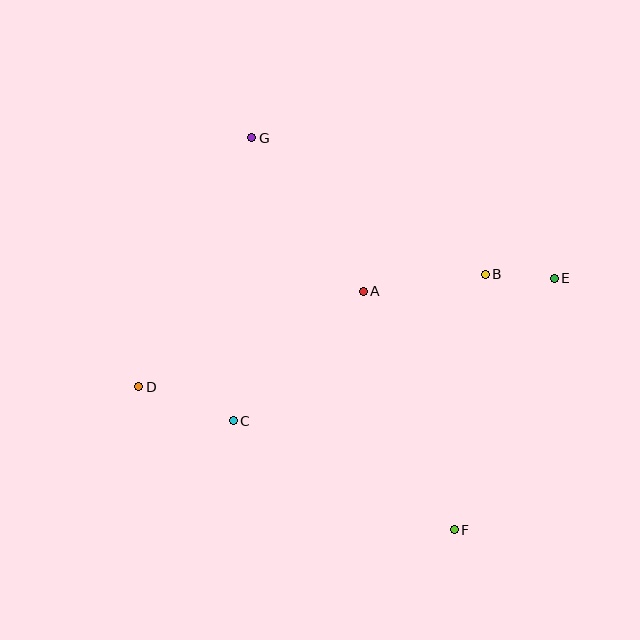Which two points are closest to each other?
Points B and E are closest to each other.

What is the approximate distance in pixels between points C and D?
The distance between C and D is approximately 100 pixels.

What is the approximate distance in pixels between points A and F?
The distance between A and F is approximately 255 pixels.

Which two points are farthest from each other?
Points F and G are farthest from each other.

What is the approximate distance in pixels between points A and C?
The distance between A and C is approximately 184 pixels.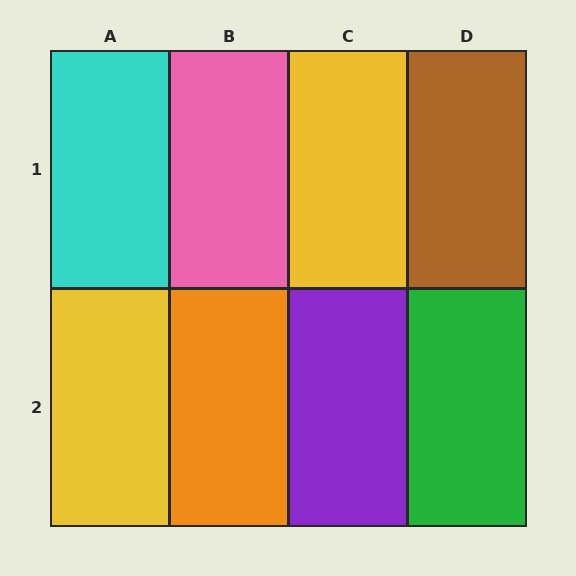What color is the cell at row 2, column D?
Green.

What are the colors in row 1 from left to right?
Cyan, pink, yellow, brown.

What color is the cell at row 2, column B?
Orange.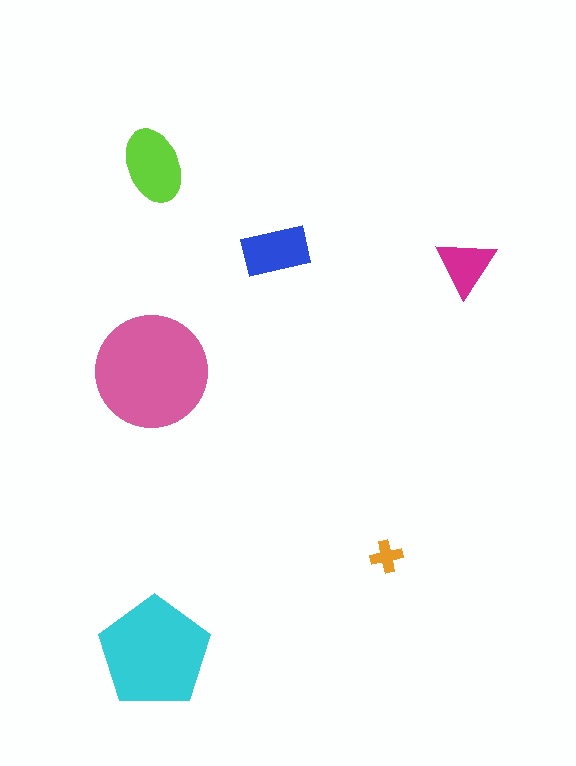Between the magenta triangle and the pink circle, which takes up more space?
The pink circle.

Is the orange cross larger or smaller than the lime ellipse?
Smaller.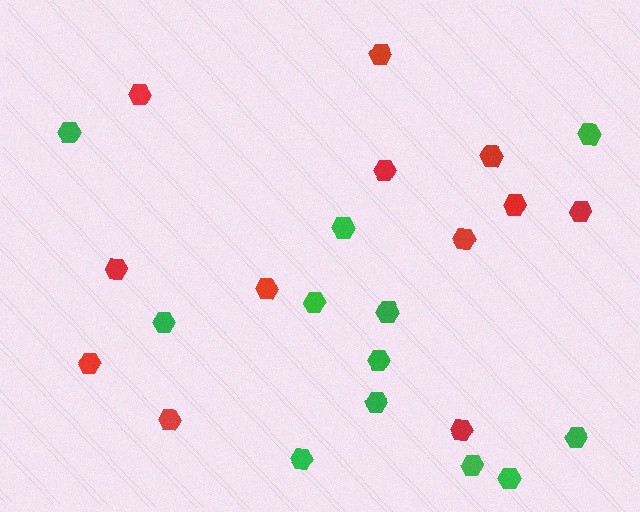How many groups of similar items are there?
There are 2 groups: one group of green hexagons (12) and one group of red hexagons (12).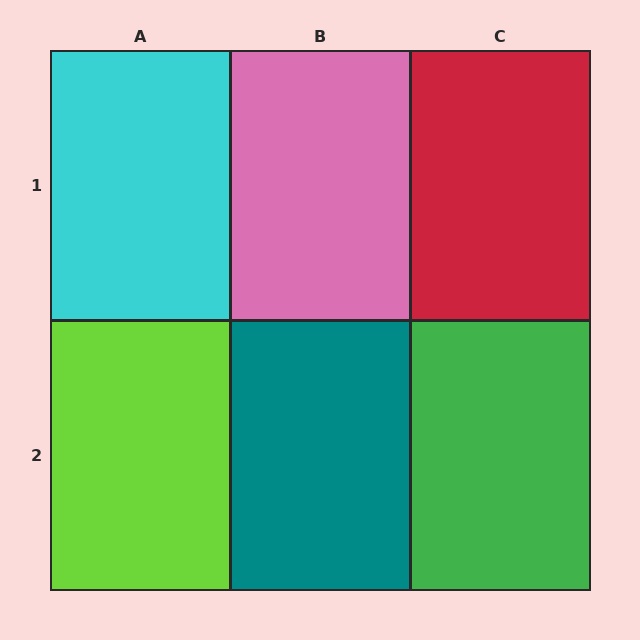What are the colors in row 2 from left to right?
Lime, teal, green.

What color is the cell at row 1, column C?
Red.